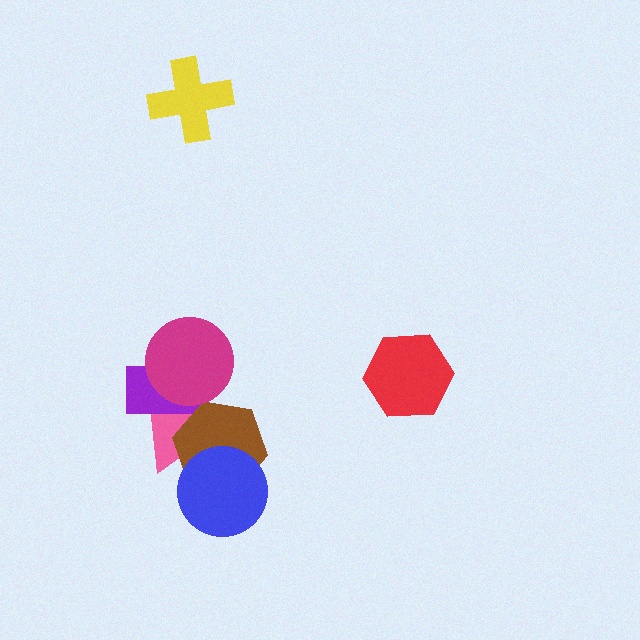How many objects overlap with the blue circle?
2 objects overlap with the blue circle.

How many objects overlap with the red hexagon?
0 objects overlap with the red hexagon.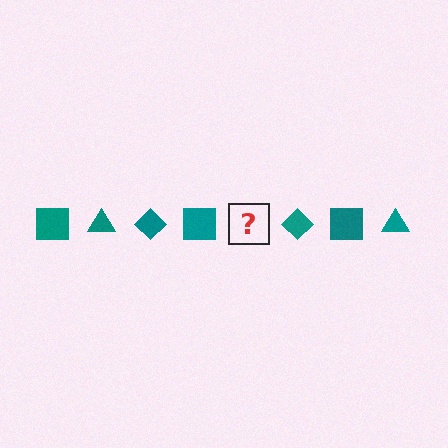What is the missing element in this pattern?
The missing element is a teal triangle.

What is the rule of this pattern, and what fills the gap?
The rule is that the pattern cycles through square, triangle, diamond shapes in teal. The gap should be filled with a teal triangle.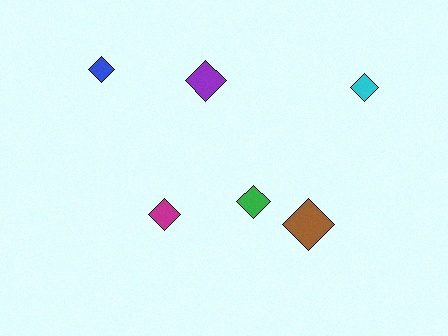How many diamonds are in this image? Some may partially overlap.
There are 6 diamonds.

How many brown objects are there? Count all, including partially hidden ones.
There is 1 brown object.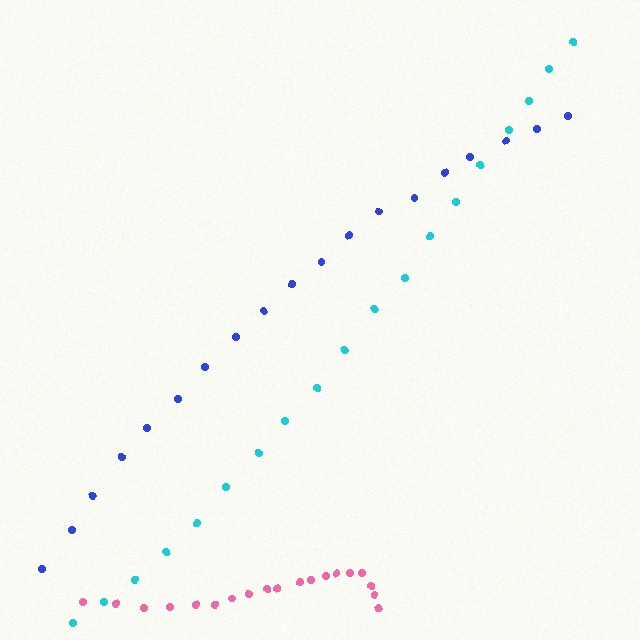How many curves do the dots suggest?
There are 3 distinct paths.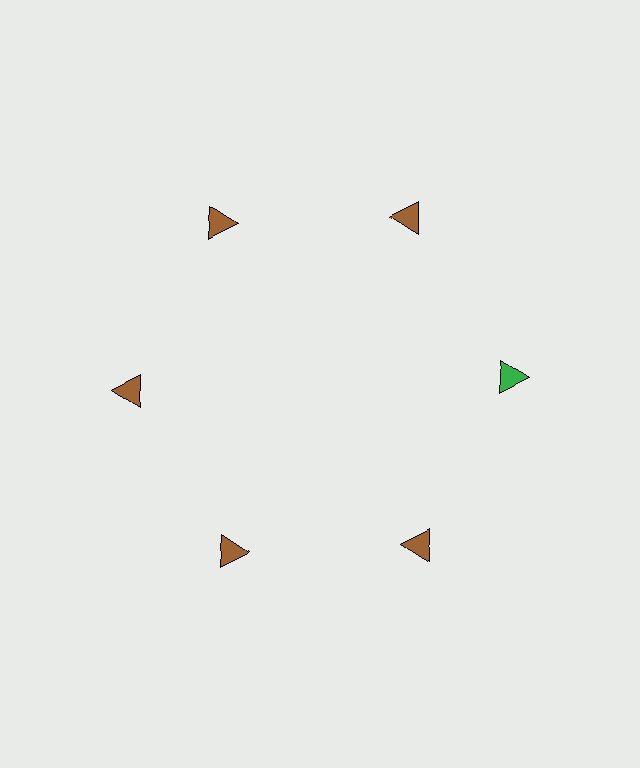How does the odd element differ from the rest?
It has a different color: green instead of brown.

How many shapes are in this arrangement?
There are 6 shapes arranged in a ring pattern.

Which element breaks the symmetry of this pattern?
The green triangle at roughly the 3 o'clock position breaks the symmetry. All other shapes are brown triangles.